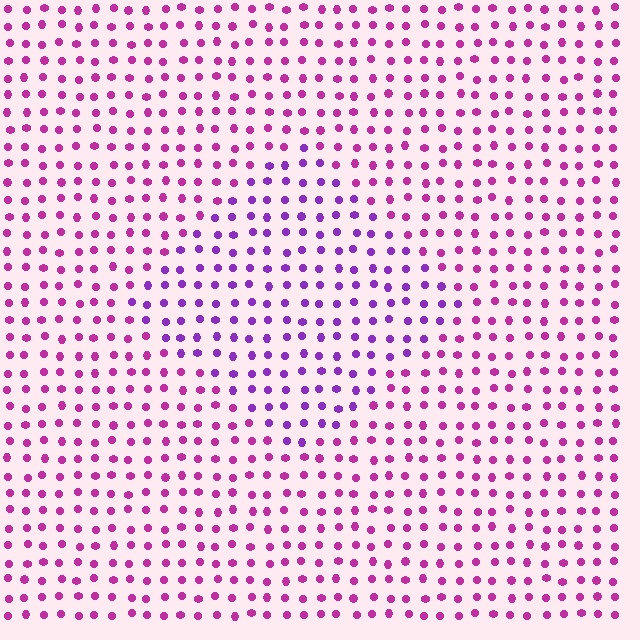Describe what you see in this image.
The image is filled with small magenta elements in a uniform arrangement. A diamond-shaped region is visible where the elements are tinted to a slightly different hue, forming a subtle color boundary.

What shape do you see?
I see a diamond.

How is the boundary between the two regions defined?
The boundary is defined purely by a slight shift in hue (about 34 degrees). Spacing, size, and orientation are identical on both sides.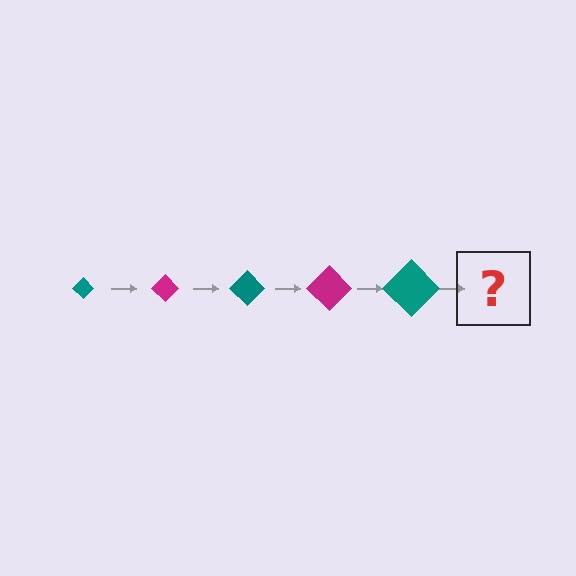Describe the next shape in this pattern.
It should be a magenta diamond, larger than the previous one.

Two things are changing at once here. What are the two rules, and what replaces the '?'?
The two rules are that the diamond grows larger each step and the color cycles through teal and magenta. The '?' should be a magenta diamond, larger than the previous one.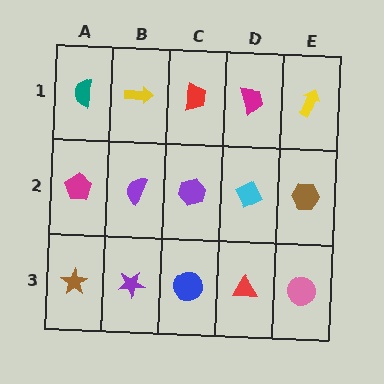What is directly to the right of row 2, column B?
A purple hexagon.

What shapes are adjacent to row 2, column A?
A teal semicircle (row 1, column A), a brown star (row 3, column A), a purple semicircle (row 2, column B).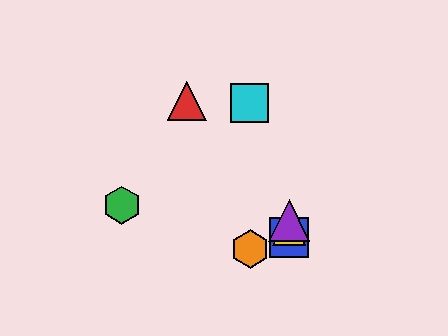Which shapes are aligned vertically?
The blue square, the yellow triangle, the purple triangle are aligned vertically.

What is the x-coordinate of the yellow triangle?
The yellow triangle is at x≈289.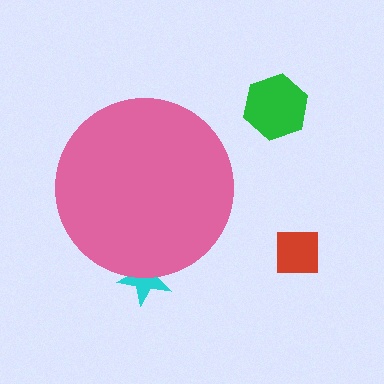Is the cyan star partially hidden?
Yes, the cyan star is partially hidden behind the pink circle.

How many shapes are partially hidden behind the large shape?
1 shape is partially hidden.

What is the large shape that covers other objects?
A pink circle.